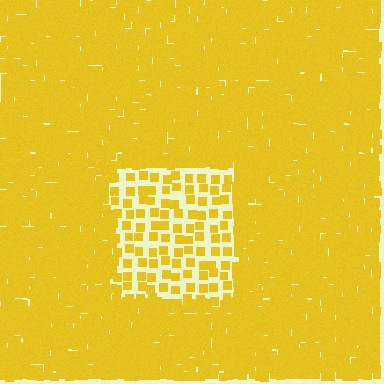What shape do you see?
I see a rectangle.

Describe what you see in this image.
The image contains small yellow elements arranged at two different densities. A rectangle-shaped region is visible where the elements are less densely packed than the surrounding area.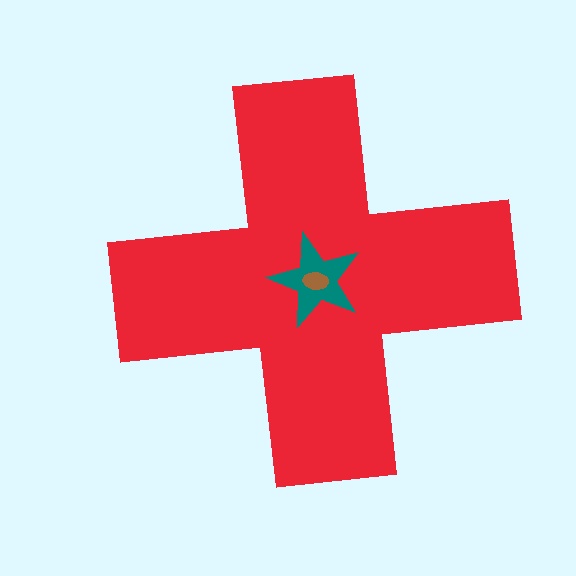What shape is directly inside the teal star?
The brown ellipse.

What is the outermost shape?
The red cross.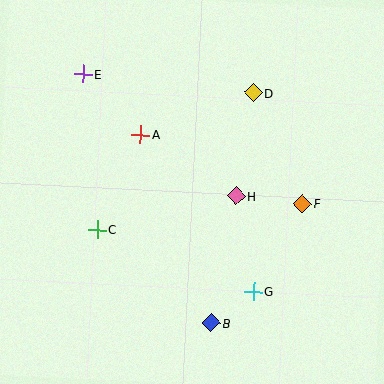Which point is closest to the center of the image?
Point H at (236, 196) is closest to the center.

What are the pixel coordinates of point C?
Point C is at (97, 230).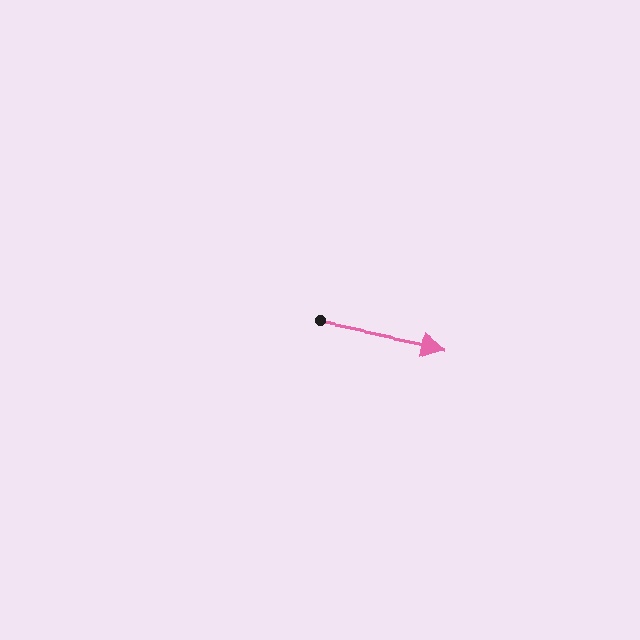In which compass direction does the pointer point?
East.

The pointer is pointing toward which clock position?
Roughly 3 o'clock.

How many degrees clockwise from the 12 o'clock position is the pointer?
Approximately 101 degrees.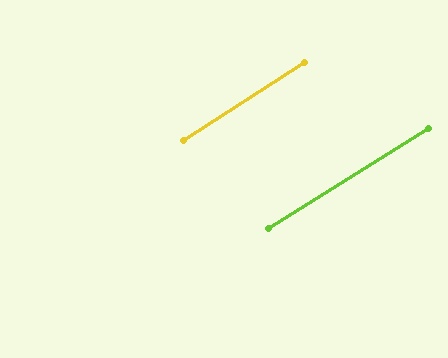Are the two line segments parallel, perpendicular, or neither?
Parallel — their directions differ by only 0.8°.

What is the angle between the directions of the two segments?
Approximately 1 degree.